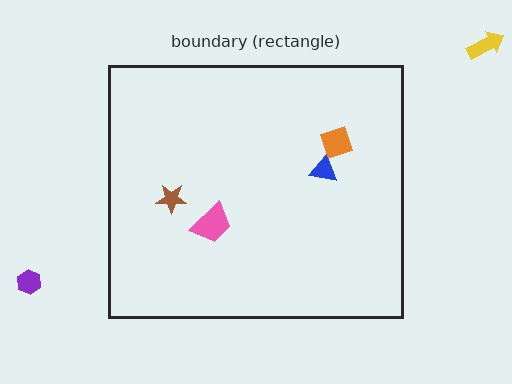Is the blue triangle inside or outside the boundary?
Inside.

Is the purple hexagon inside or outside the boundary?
Outside.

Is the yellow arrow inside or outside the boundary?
Outside.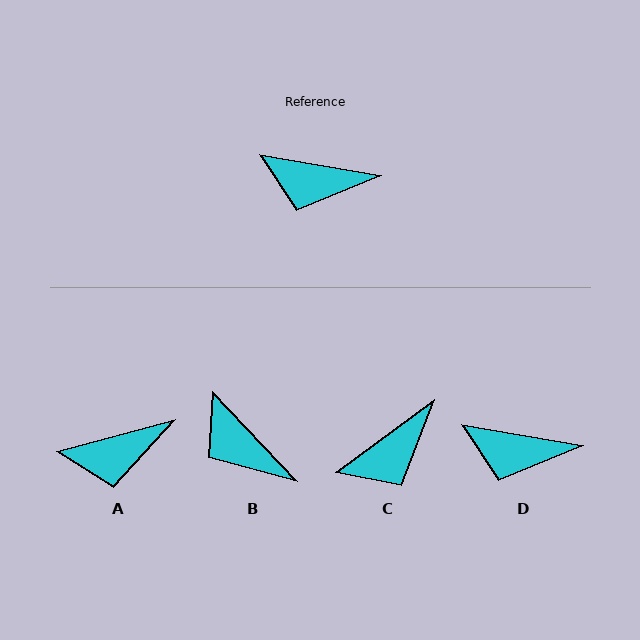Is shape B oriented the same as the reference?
No, it is off by about 37 degrees.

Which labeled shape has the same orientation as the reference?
D.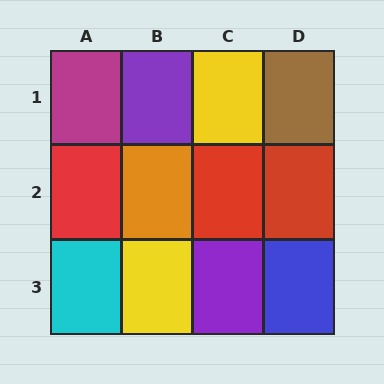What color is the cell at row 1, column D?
Brown.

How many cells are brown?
1 cell is brown.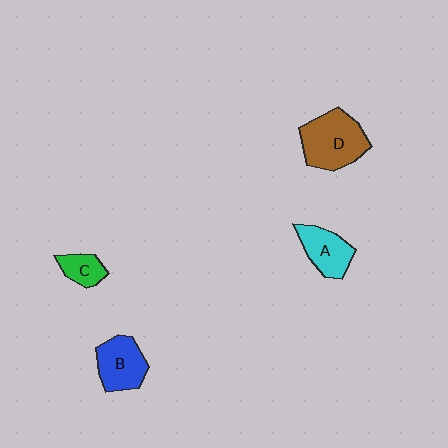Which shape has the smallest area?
Shape C (green).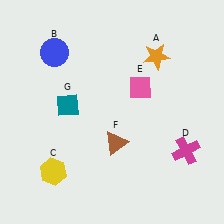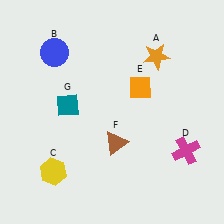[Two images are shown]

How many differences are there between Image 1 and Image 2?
There is 1 difference between the two images.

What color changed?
The diamond (E) changed from pink in Image 1 to orange in Image 2.